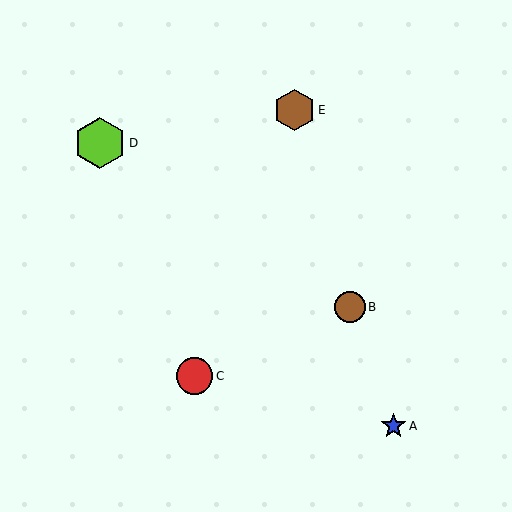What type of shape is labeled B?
Shape B is a brown circle.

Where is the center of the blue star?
The center of the blue star is at (393, 426).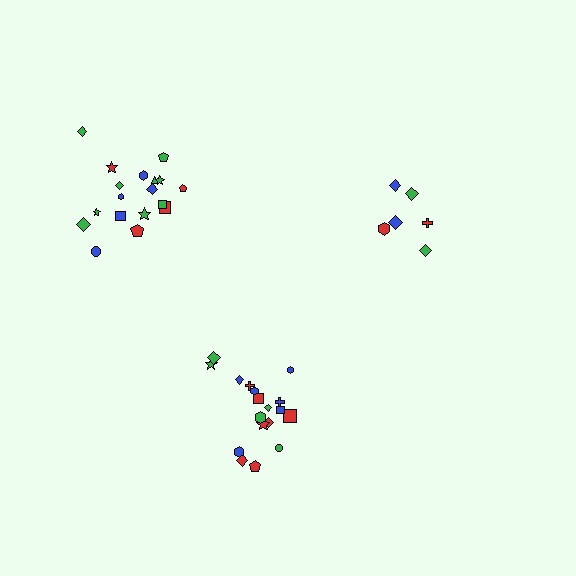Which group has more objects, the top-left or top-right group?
The top-left group.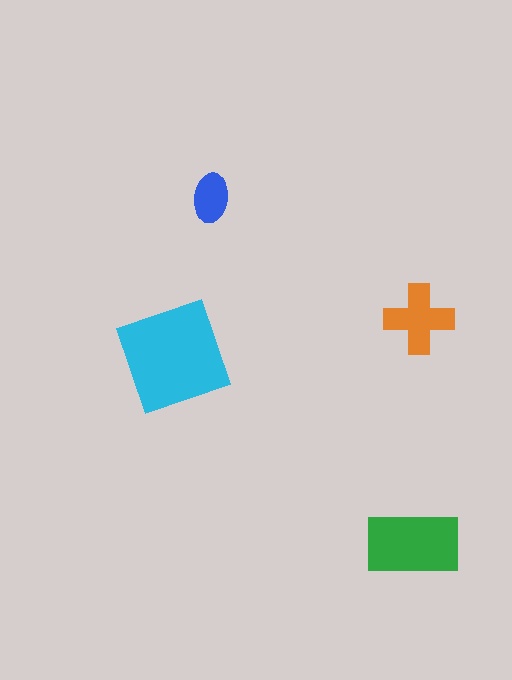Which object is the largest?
The cyan square.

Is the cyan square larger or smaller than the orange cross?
Larger.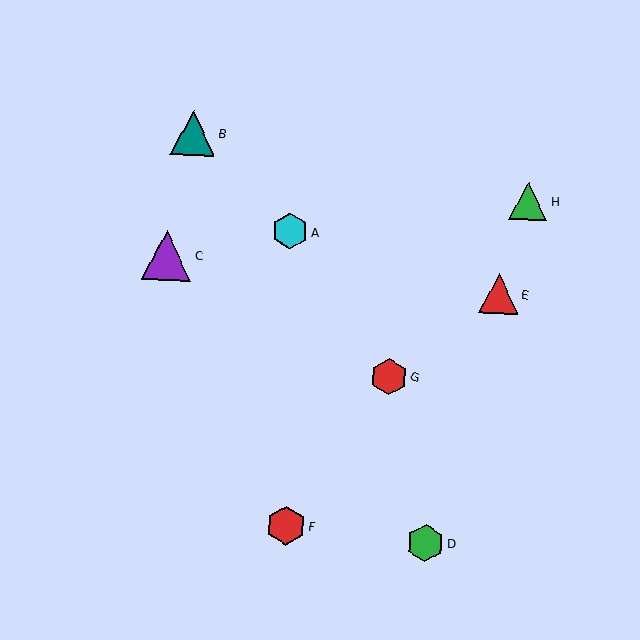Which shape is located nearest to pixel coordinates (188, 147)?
The teal triangle (labeled B) at (193, 133) is nearest to that location.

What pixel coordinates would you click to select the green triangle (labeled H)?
Click at (528, 201) to select the green triangle H.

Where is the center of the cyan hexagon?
The center of the cyan hexagon is at (290, 231).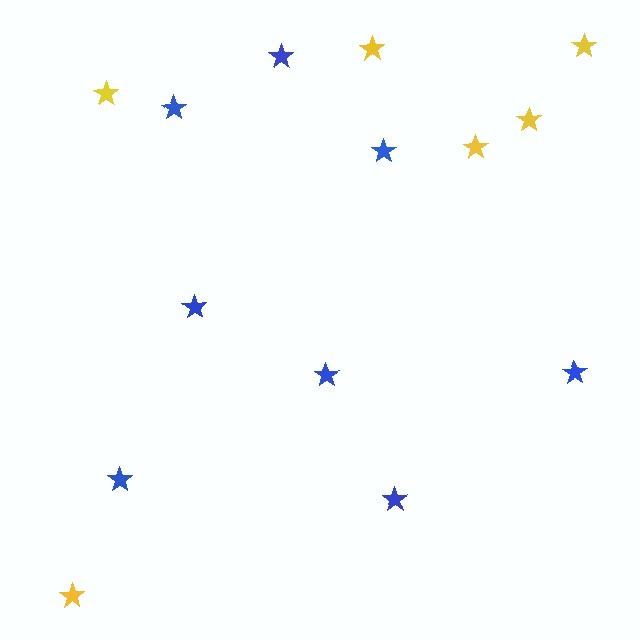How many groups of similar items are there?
There are 2 groups: one group of blue stars (8) and one group of yellow stars (6).